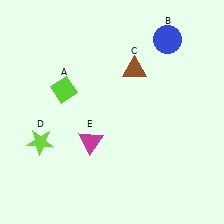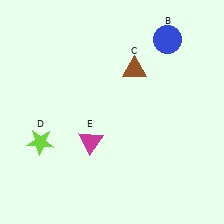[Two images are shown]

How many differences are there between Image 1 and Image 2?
There is 1 difference between the two images.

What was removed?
The lime diamond (A) was removed in Image 2.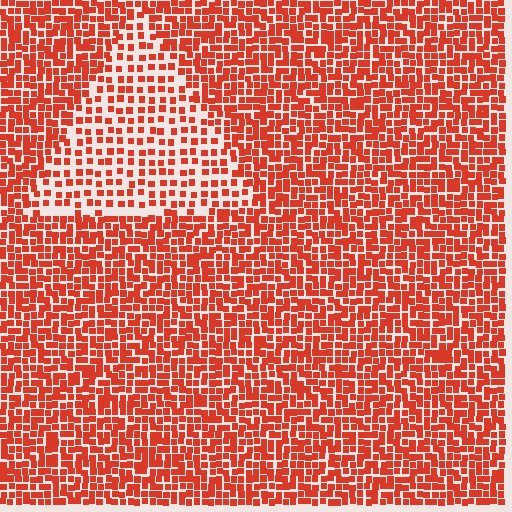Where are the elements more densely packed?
The elements are more densely packed outside the triangle boundary.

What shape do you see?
I see a triangle.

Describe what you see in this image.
The image contains small red elements arranged at two different densities. A triangle-shaped region is visible where the elements are less densely packed than the surrounding area.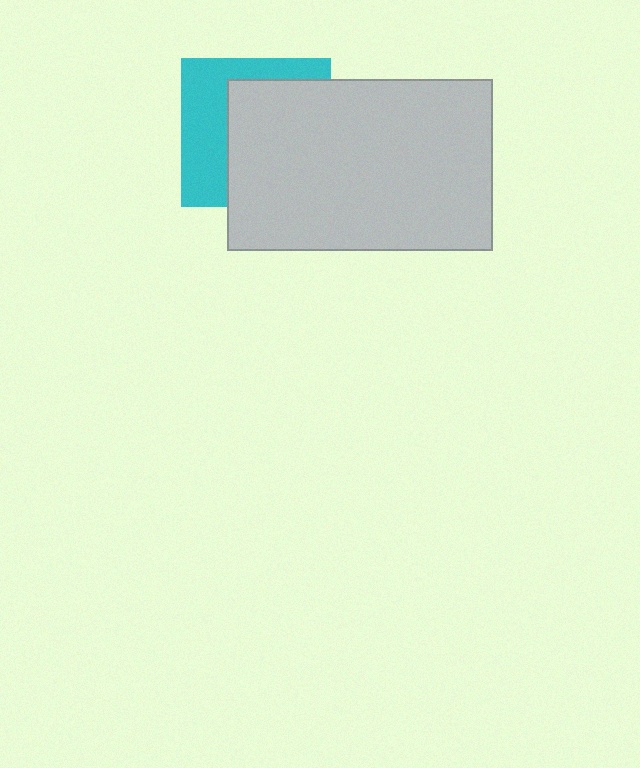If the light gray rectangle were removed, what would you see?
You would see the complete cyan square.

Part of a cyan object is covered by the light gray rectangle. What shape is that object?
It is a square.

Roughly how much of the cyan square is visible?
A small part of it is visible (roughly 41%).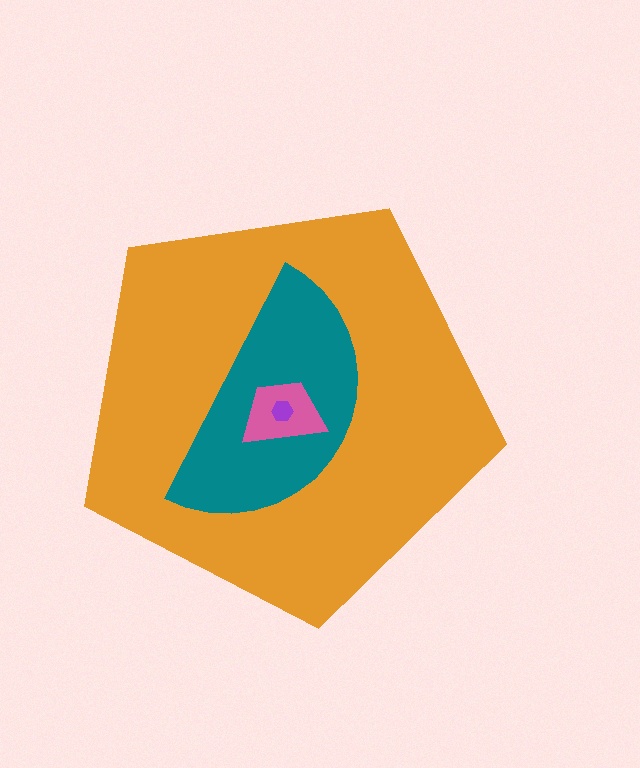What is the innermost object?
The purple hexagon.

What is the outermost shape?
The orange pentagon.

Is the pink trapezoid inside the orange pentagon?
Yes.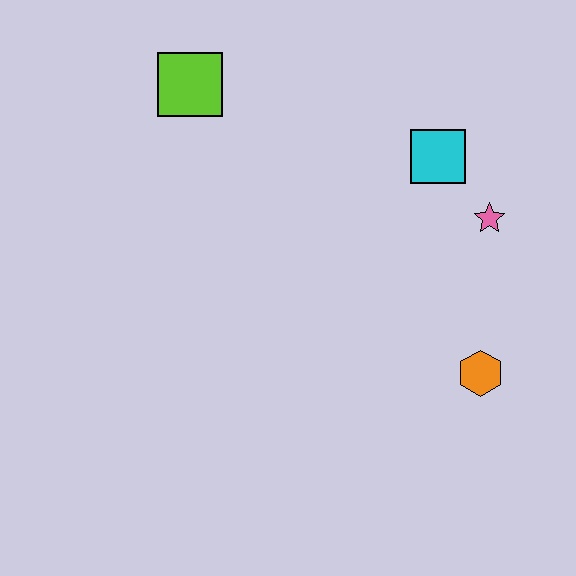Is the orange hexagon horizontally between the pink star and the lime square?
Yes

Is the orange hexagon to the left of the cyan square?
No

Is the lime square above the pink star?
Yes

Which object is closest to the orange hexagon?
The pink star is closest to the orange hexagon.